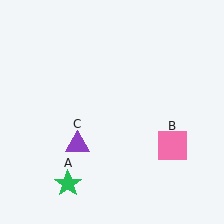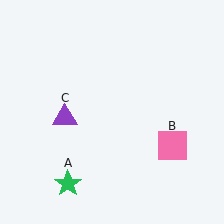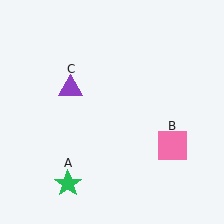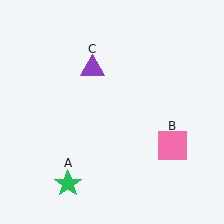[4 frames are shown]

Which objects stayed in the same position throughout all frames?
Green star (object A) and pink square (object B) remained stationary.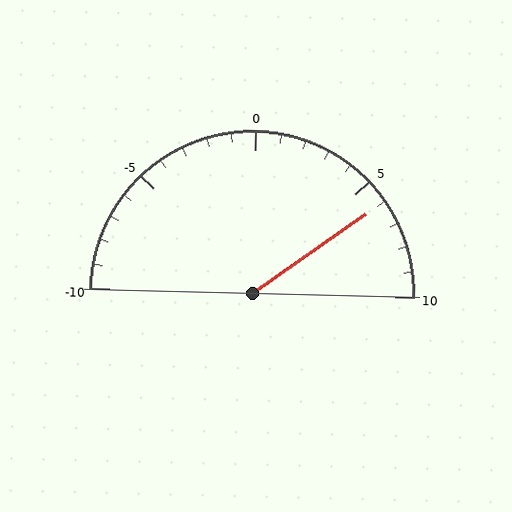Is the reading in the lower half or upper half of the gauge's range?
The reading is in the upper half of the range (-10 to 10).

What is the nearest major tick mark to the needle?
The nearest major tick mark is 5.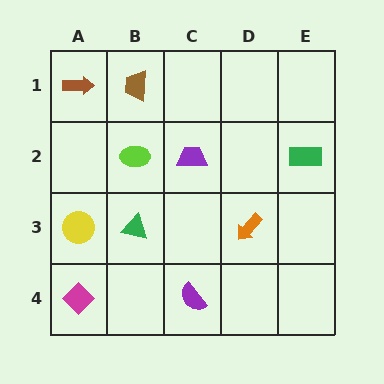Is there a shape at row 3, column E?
No, that cell is empty.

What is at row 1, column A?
A brown arrow.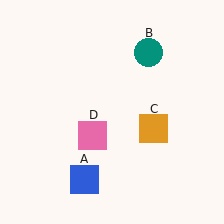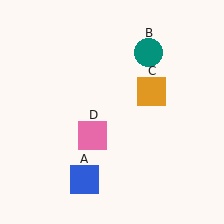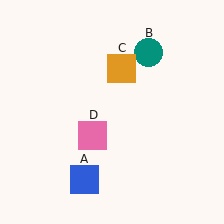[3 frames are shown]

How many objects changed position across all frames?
1 object changed position: orange square (object C).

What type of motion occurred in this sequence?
The orange square (object C) rotated counterclockwise around the center of the scene.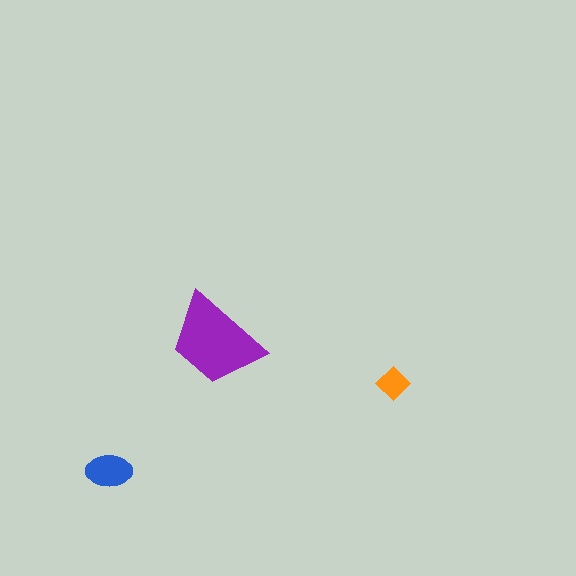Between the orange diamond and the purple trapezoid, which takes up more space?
The purple trapezoid.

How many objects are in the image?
There are 3 objects in the image.